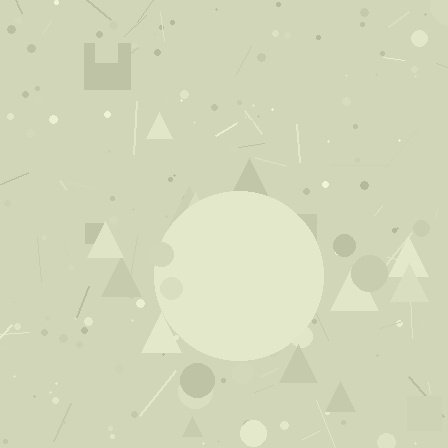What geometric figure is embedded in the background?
A circle is embedded in the background.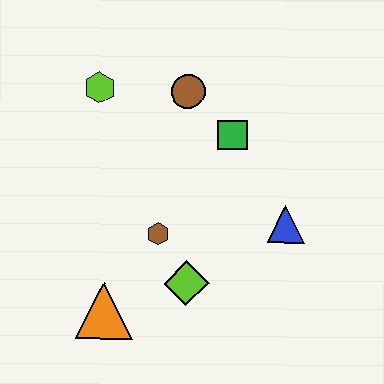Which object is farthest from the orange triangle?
The brown circle is farthest from the orange triangle.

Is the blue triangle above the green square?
No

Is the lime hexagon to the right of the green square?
No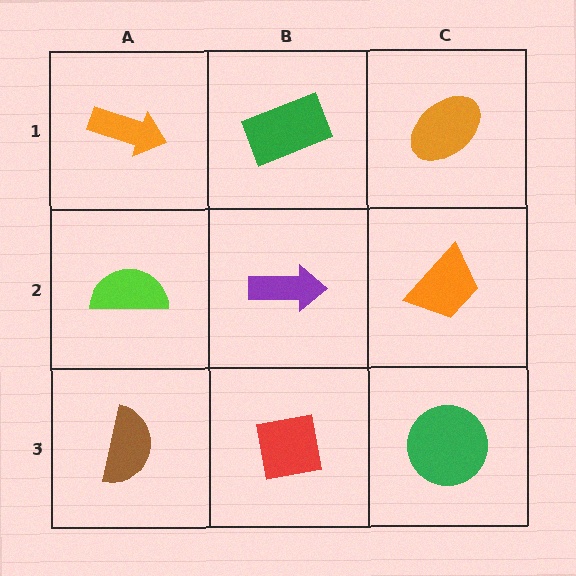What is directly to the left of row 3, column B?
A brown semicircle.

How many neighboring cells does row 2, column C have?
3.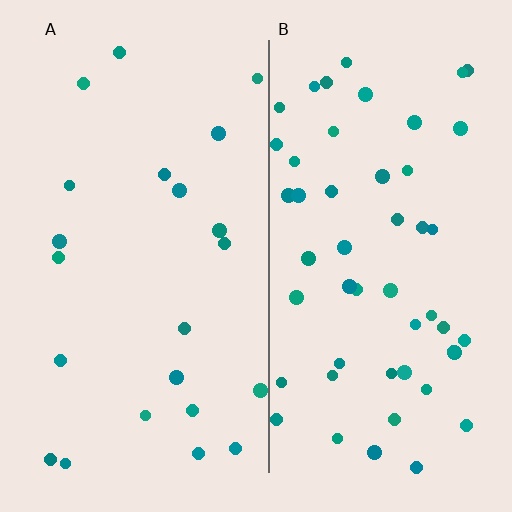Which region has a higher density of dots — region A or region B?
B (the right).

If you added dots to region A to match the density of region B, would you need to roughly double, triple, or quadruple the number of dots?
Approximately double.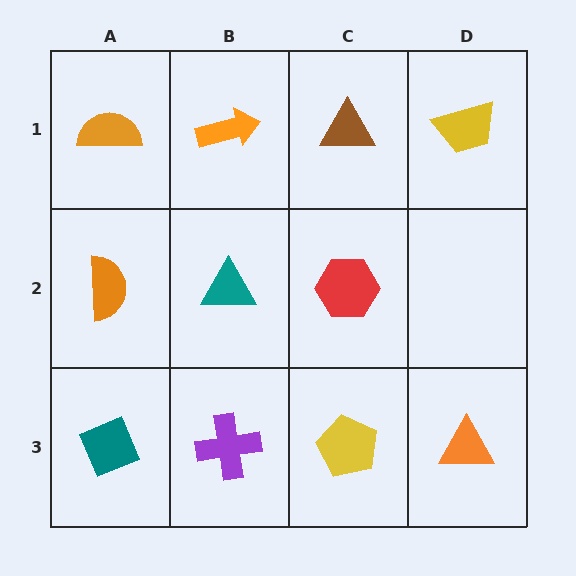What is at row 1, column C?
A brown triangle.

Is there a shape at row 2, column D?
No, that cell is empty.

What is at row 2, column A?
An orange semicircle.